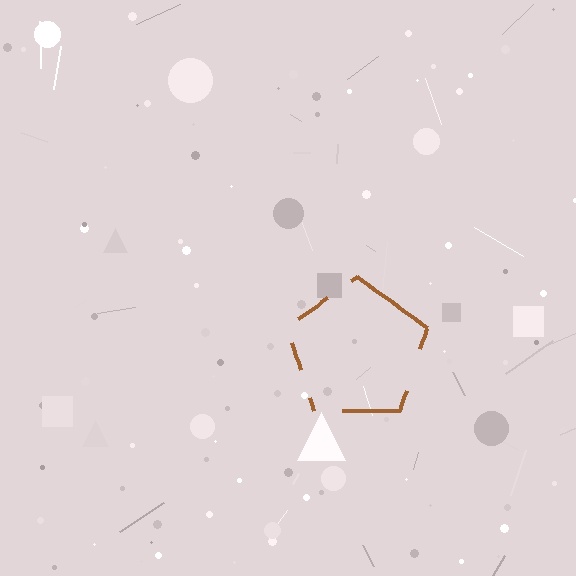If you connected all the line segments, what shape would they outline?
They would outline a pentagon.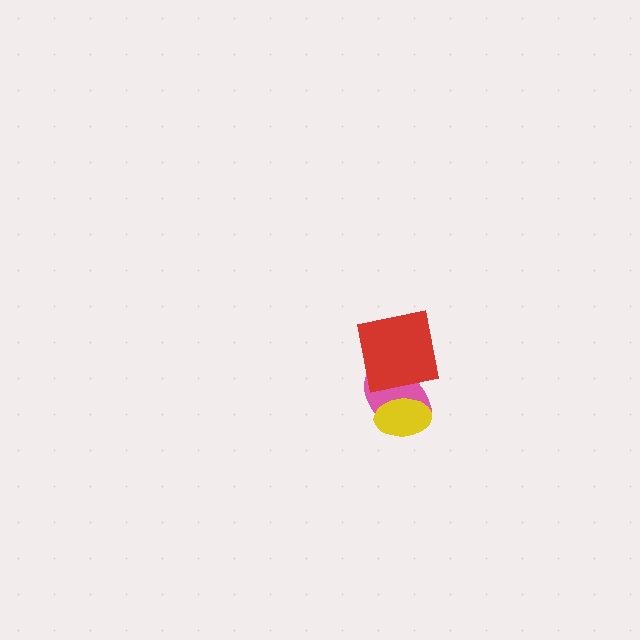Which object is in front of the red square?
The yellow ellipse is in front of the red square.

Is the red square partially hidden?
Yes, it is partially covered by another shape.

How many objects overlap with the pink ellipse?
2 objects overlap with the pink ellipse.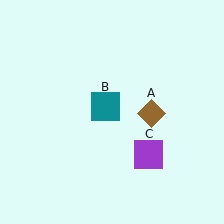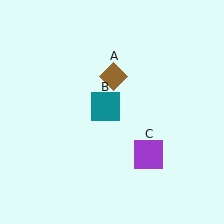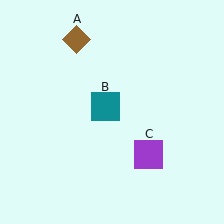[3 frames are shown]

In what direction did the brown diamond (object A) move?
The brown diamond (object A) moved up and to the left.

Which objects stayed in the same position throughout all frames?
Teal square (object B) and purple square (object C) remained stationary.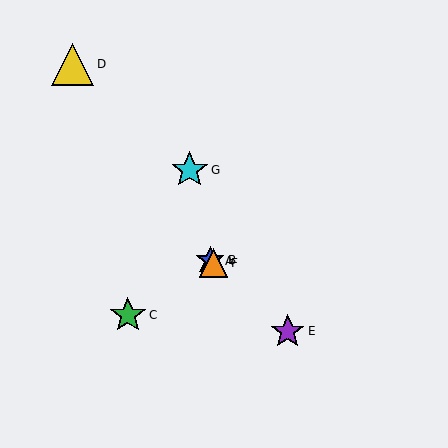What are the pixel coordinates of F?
Object F is at (213, 263).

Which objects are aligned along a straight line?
Objects A, B, E, F are aligned along a straight line.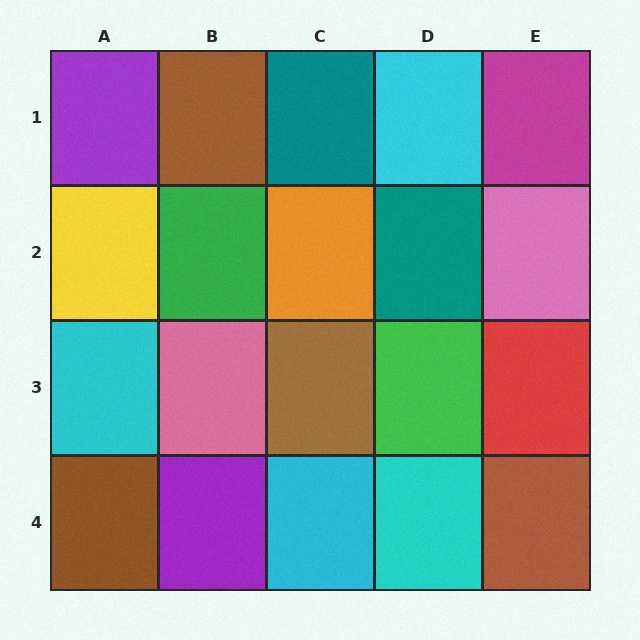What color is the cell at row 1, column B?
Brown.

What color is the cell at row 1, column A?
Purple.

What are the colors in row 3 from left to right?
Cyan, pink, brown, green, red.